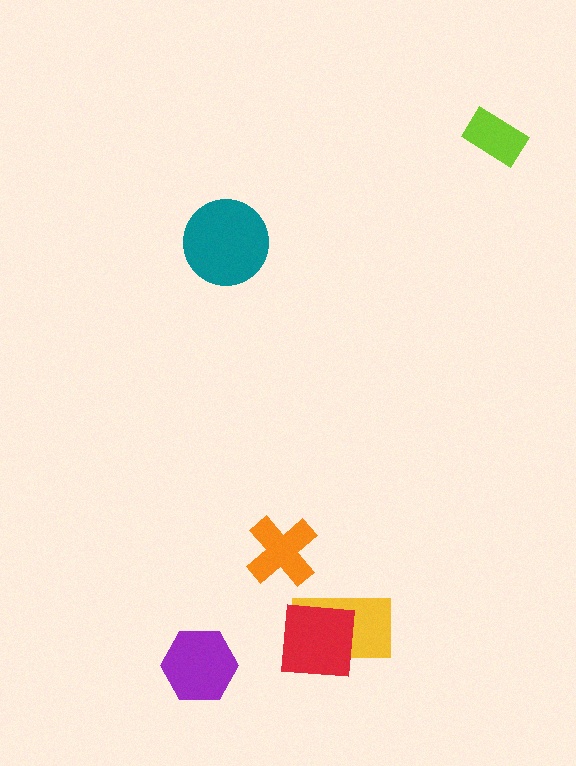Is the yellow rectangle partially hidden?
Yes, it is partially covered by another shape.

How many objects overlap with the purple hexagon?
0 objects overlap with the purple hexagon.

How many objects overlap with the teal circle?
0 objects overlap with the teal circle.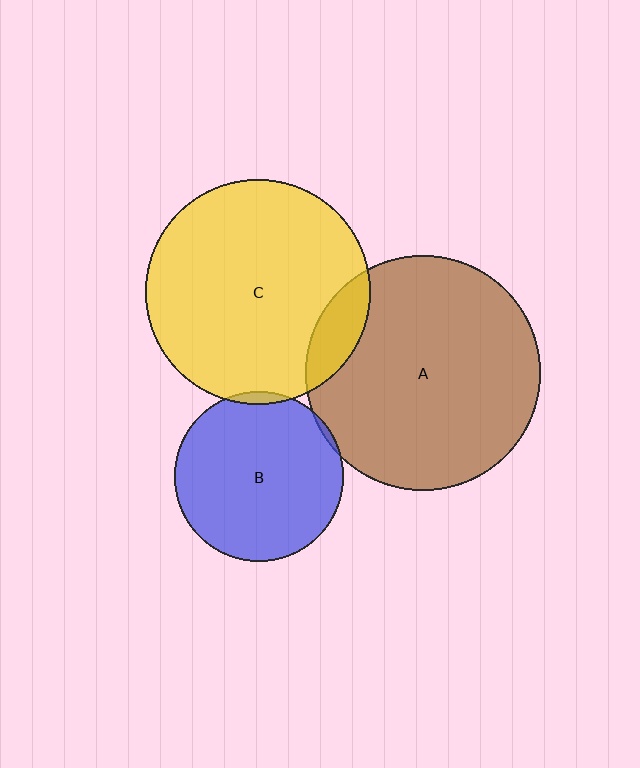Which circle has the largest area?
Circle A (brown).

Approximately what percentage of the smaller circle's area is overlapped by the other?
Approximately 5%.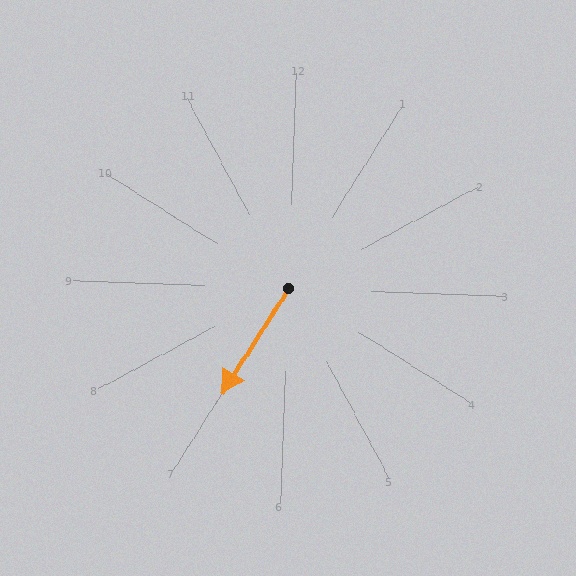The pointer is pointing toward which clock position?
Roughly 7 o'clock.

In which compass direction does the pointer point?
Southwest.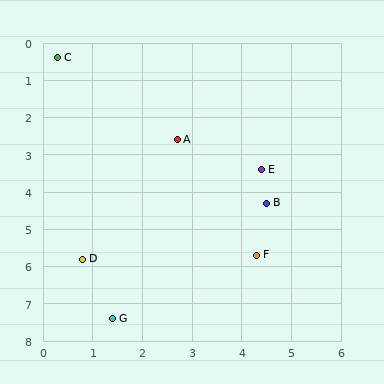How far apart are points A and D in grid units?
Points A and D are about 3.7 grid units apart.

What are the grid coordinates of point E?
Point E is at approximately (4.4, 3.4).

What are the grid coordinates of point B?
Point B is at approximately (4.5, 4.3).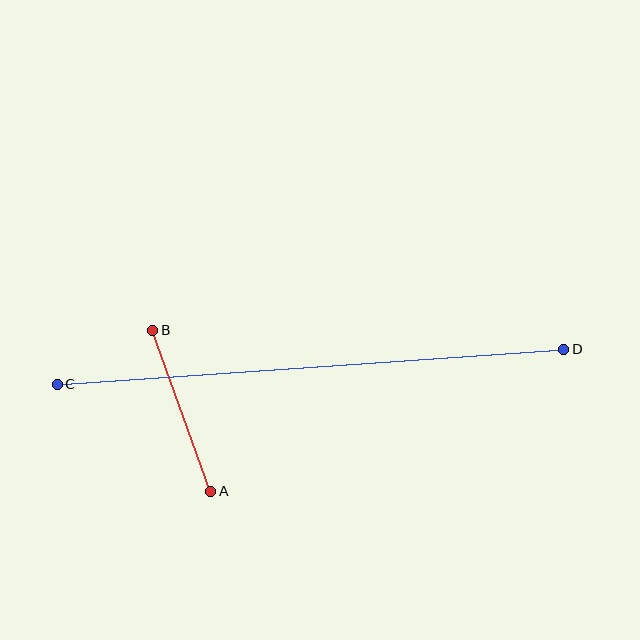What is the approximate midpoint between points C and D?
The midpoint is at approximately (310, 367) pixels.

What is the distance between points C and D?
The distance is approximately 507 pixels.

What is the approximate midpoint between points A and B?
The midpoint is at approximately (182, 411) pixels.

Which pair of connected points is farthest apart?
Points C and D are farthest apart.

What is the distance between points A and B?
The distance is approximately 171 pixels.